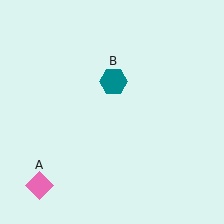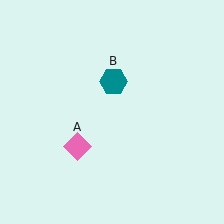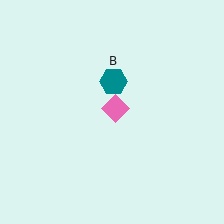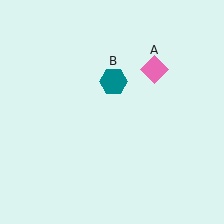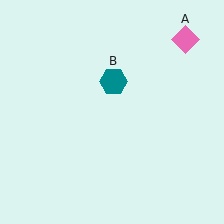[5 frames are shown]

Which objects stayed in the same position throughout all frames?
Teal hexagon (object B) remained stationary.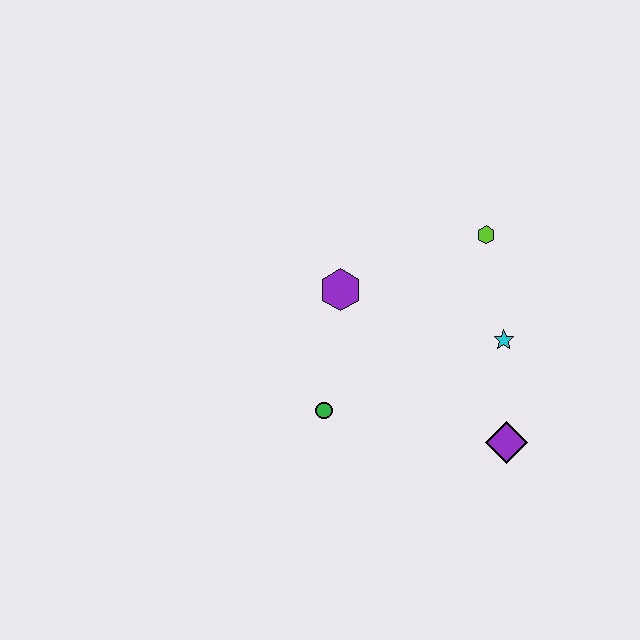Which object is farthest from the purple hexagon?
The purple diamond is farthest from the purple hexagon.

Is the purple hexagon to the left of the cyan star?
Yes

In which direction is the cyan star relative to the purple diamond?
The cyan star is above the purple diamond.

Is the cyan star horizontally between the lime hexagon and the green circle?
No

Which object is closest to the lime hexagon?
The cyan star is closest to the lime hexagon.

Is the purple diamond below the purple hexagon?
Yes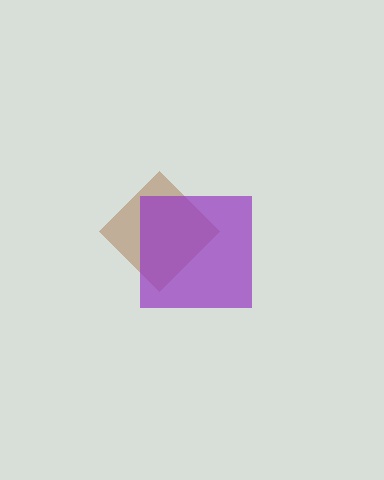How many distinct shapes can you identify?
There are 2 distinct shapes: a brown diamond, a purple square.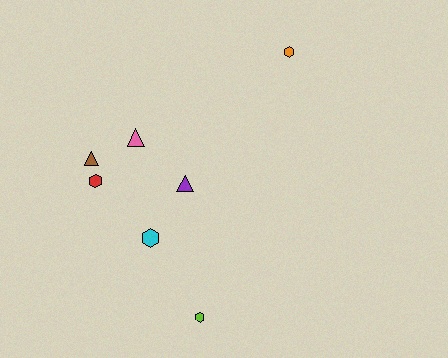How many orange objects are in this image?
There is 1 orange object.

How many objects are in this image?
There are 7 objects.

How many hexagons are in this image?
There are 4 hexagons.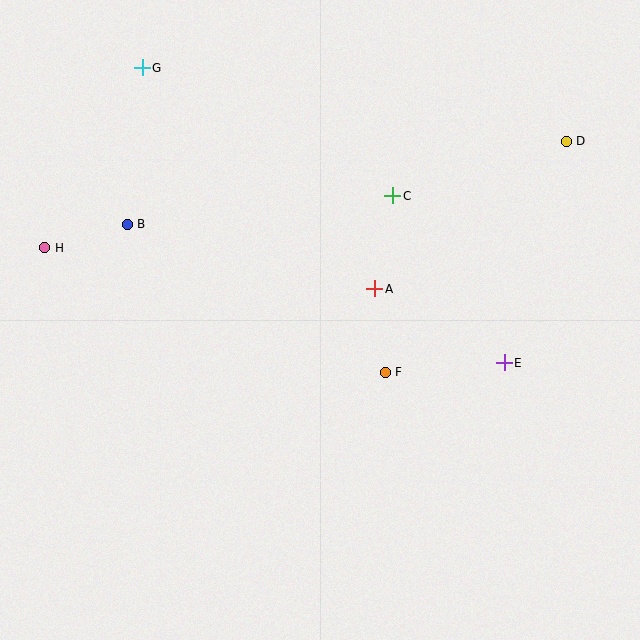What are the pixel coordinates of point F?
Point F is at (385, 372).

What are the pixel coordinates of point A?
Point A is at (375, 289).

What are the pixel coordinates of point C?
Point C is at (393, 196).